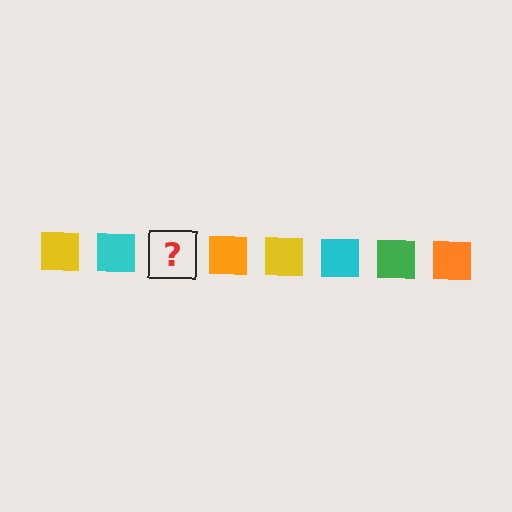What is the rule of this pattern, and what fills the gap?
The rule is that the pattern cycles through yellow, cyan, green, orange squares. The gap should be filled with a green square.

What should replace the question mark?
The question mark should be replaced with a green square.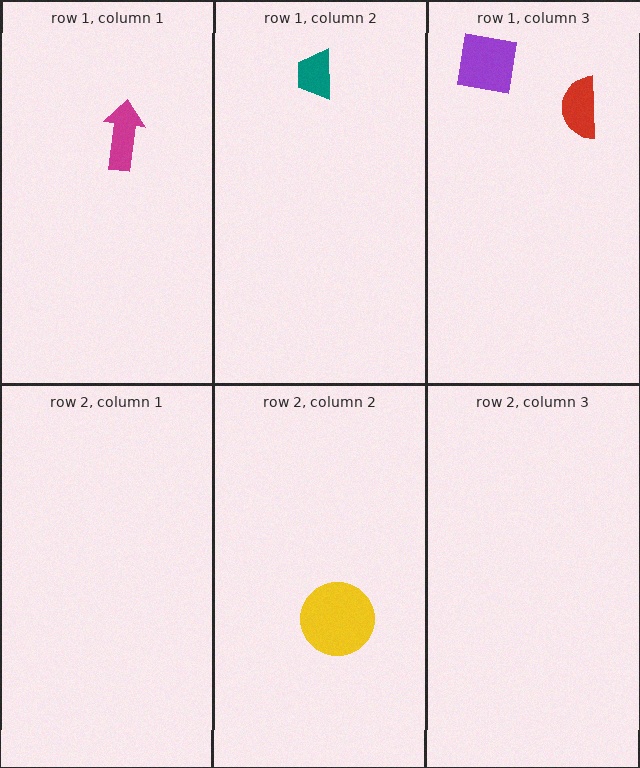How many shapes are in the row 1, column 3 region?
2.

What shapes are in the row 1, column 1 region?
The magenta arrow.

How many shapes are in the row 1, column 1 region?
1.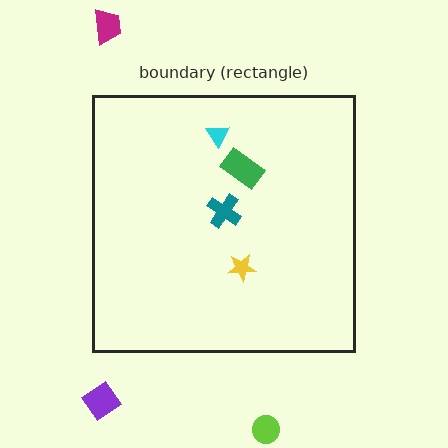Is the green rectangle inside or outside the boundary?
Inside.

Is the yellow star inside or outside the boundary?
Inside.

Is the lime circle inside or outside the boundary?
Outside.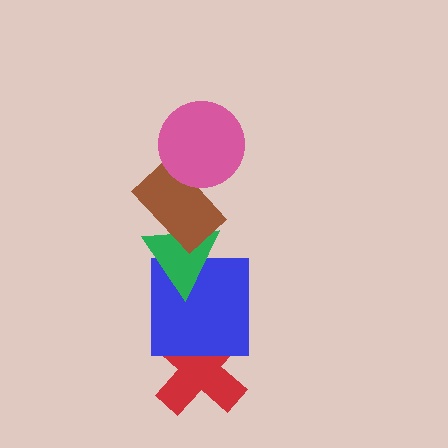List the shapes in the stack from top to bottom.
From top to bottom: the pink circle, the brown rectangle, the green triangle, the blue square, the red cross.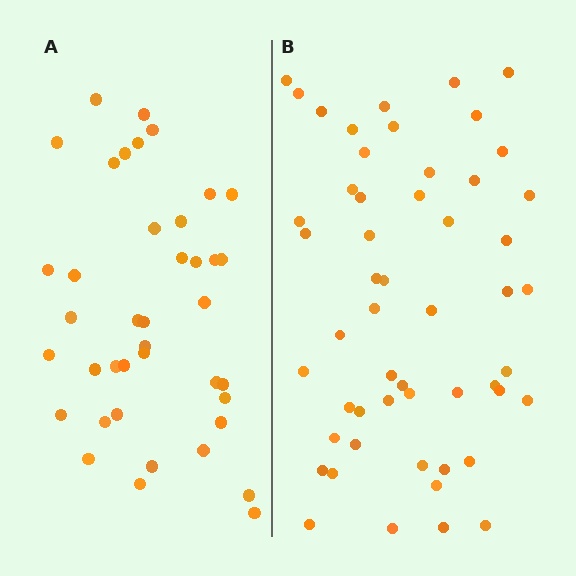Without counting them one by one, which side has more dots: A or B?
Region B (the right region) has more dots.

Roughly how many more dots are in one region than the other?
Region B has approximately 15 more dots than region A.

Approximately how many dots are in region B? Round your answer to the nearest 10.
About 50 dots. (The exact count is 53, which rounds to 50.)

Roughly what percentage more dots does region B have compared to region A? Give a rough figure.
About 30% more.